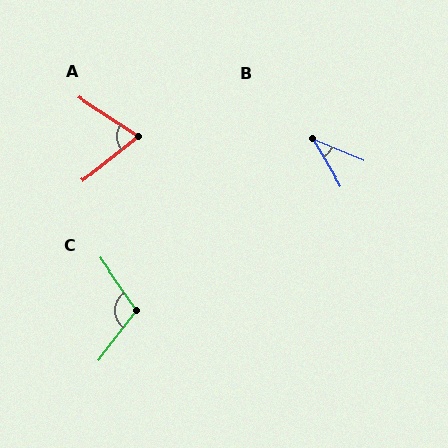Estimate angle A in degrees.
Approximately 71 degrees.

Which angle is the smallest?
B, at approximately 36 degrees.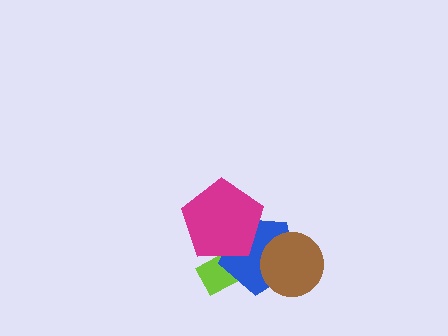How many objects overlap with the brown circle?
1 object overlaps with the brown circle.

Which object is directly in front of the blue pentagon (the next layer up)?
The magenta pentagon is directly in front of the blue pentagon.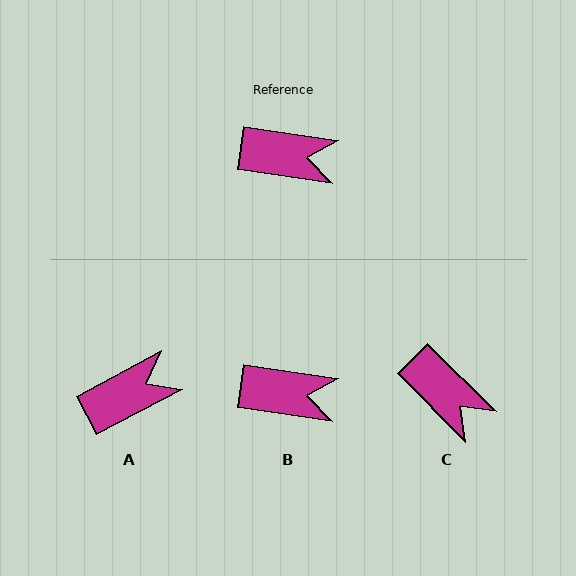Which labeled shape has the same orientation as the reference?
B.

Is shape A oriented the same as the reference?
No, it is off by about 36 degrees.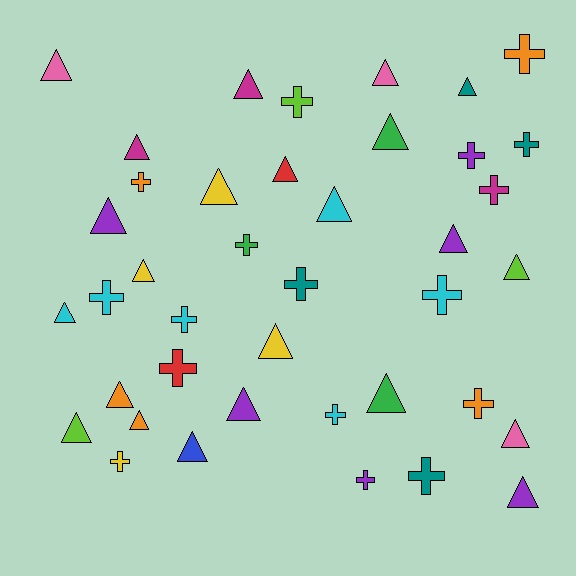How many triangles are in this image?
There are 23 triangles.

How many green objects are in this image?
There are 3 green objects.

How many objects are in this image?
There are 40 objects.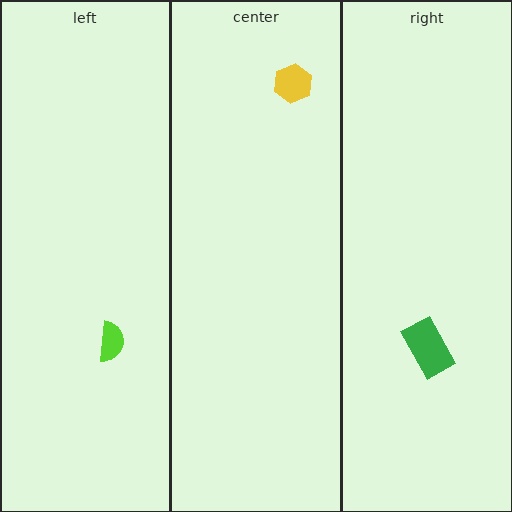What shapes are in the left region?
The lime semicircle.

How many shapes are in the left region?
1.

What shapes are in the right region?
The green rectangle.